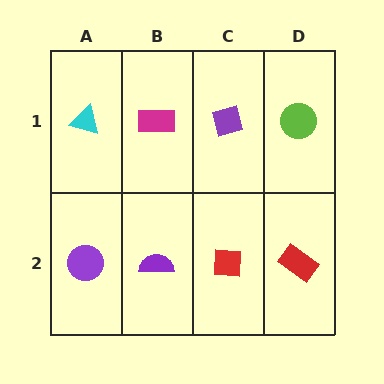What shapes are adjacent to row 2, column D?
A lime circle (row 1, column D), a red square (row 2, column C).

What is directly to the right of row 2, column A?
A purple semicircle.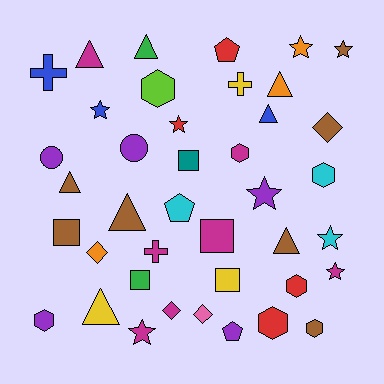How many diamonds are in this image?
There are 4 diamonds.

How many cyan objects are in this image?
There are 3 cyan objects.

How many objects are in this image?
There are 40 objects.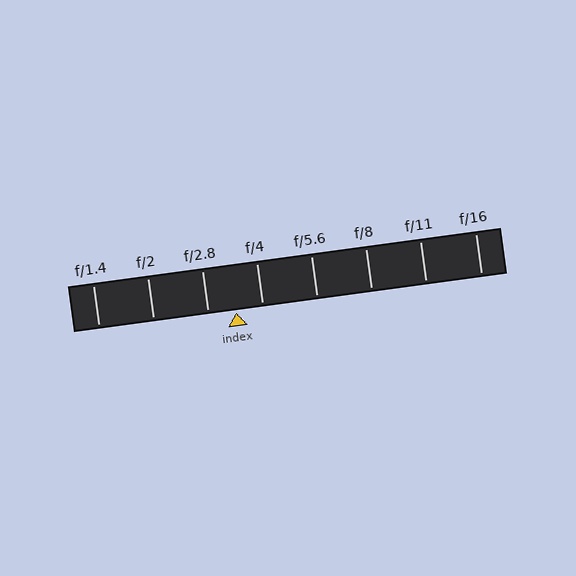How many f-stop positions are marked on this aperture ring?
There are 8 f-stop positions marked.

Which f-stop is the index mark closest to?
The index mark is closest to f/4.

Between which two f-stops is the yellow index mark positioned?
The index mark is between f/2.8 and f/4.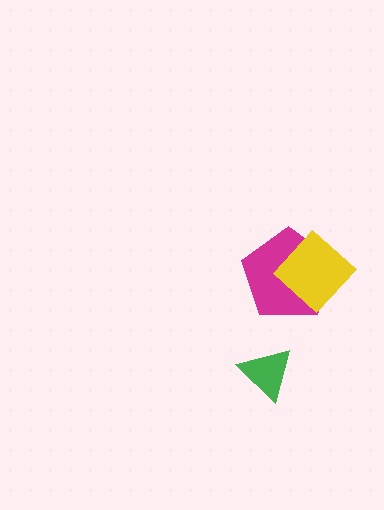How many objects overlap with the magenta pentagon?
1 object overlaps with the magenta pentagon.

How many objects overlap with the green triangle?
0 objects overlap with the green triangle.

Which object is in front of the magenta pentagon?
The yellow diamond is in front of the magenta pentagon.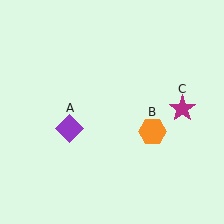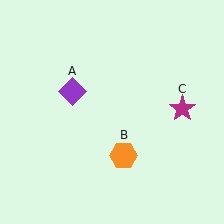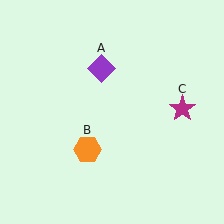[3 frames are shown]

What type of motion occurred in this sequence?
The purple diamond (object A), orange hexagon (object B) rotated clockwise around the center of the scene.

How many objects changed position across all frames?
2 objects changed position: purple diamond (object A), orange hexagon (object B).